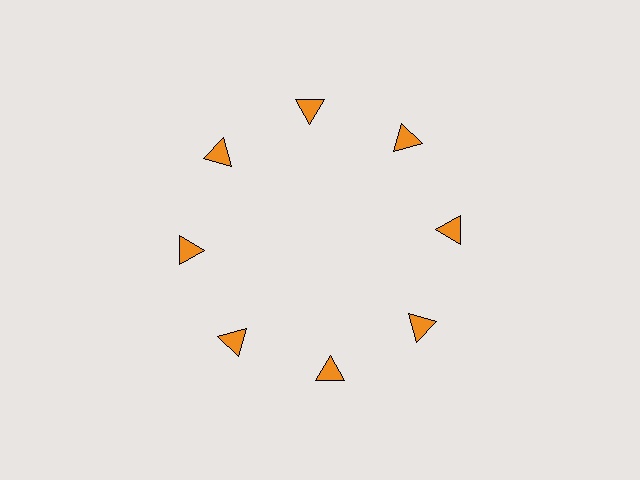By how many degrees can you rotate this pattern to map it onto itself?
The pattern maps onto itself every 45 degrees of rotation.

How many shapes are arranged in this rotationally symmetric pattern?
There are 8 shapes, arranged in 8 groups of 1.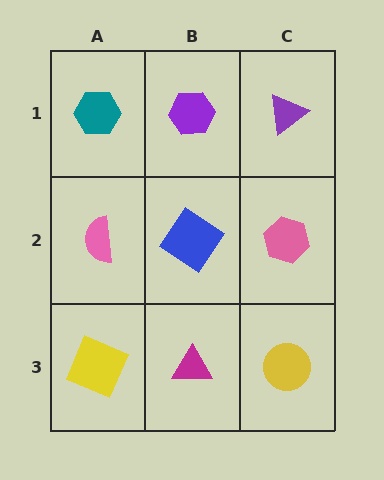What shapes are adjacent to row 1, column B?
A blue diamond (row 2, column B), a teal hexagon (row 1, column A), a purple triangle (row 1, column C).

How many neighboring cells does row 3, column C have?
2.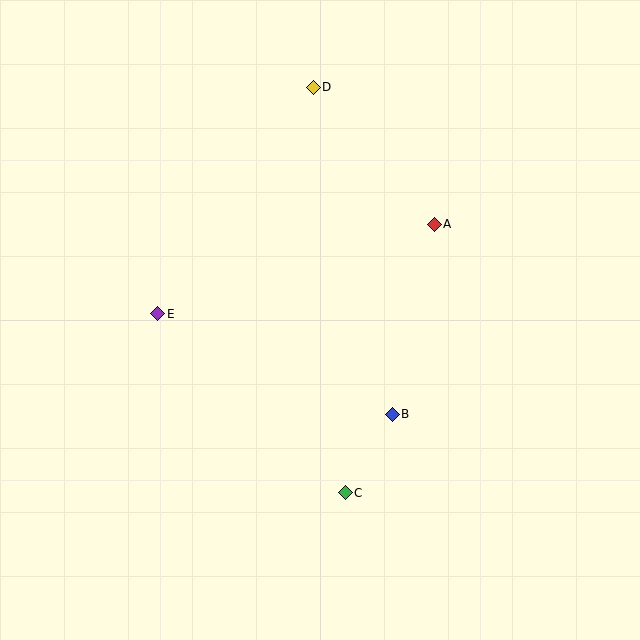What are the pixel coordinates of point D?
Point D is at (313, 87).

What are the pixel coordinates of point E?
Point E is at (158, 314).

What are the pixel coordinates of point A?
Point A is at (434, 224).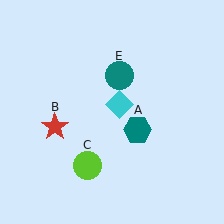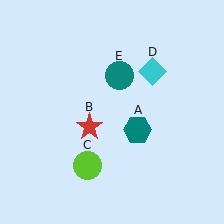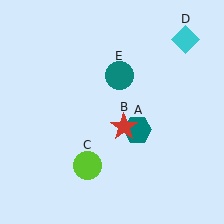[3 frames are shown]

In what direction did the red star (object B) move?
The red star (object B) moved right.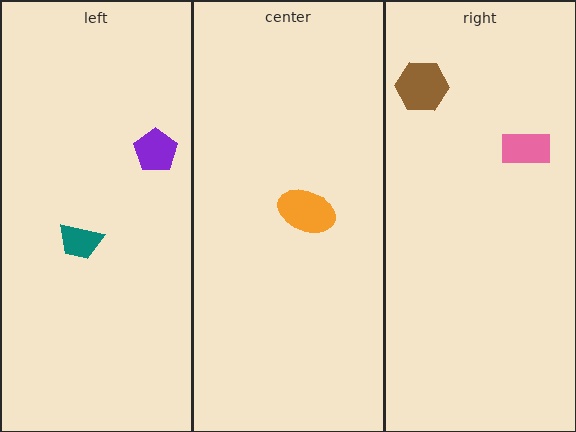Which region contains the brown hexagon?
The right region.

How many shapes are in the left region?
2.